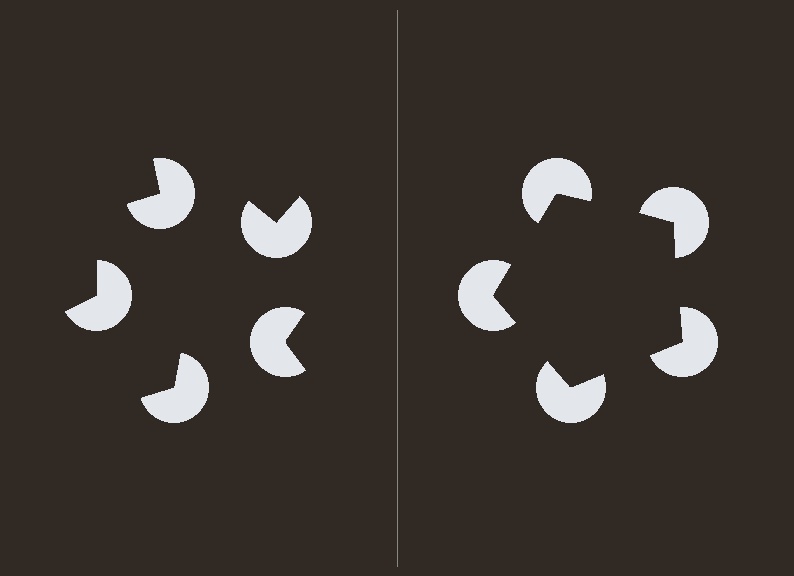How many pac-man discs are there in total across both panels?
10 — 5 on each side.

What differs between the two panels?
The pac-man discs are positioned identically on both sides; only the wedge orientations differ. On the right they align to a pentagon; on the left they are misaligned.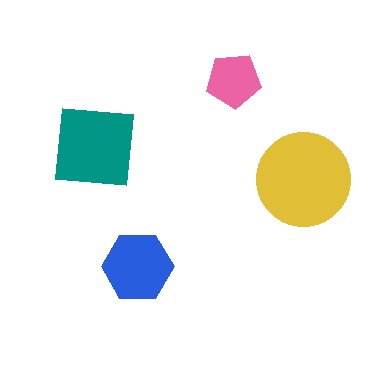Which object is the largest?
The yellow circle.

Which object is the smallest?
The pink pentagon.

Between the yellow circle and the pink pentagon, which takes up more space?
The yellow circle.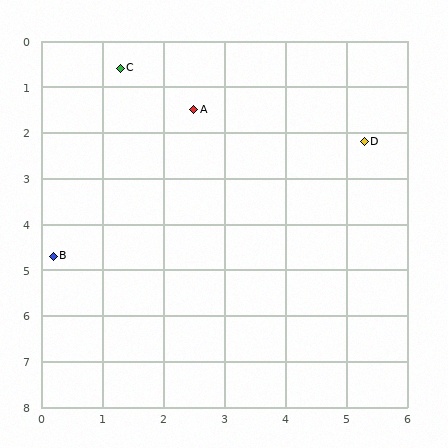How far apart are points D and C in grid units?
Points D and C are about 4.3 grid units apart.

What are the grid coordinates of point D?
Point D is at approximately (5.3, 2.2).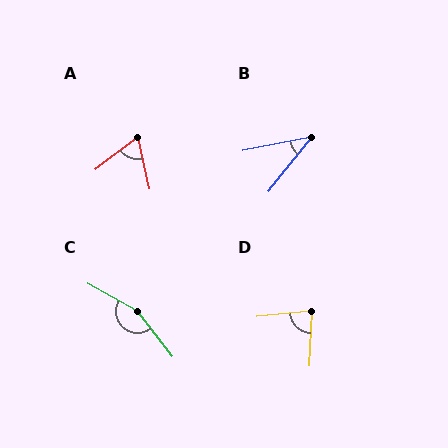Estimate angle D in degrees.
Approximately 82 degrees.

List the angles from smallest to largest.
B (40°), A (65°), D (82°), C (157°).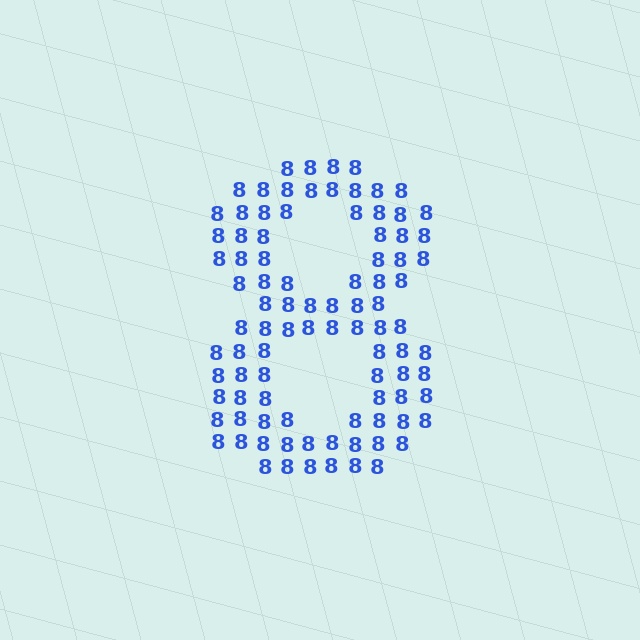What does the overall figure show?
The overall figure shows the digit 8.